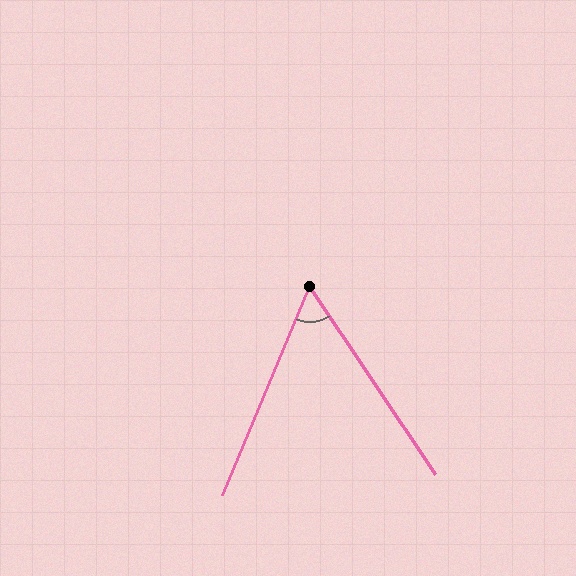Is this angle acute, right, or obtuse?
It is acute.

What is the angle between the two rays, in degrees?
Approximately 56 degrees.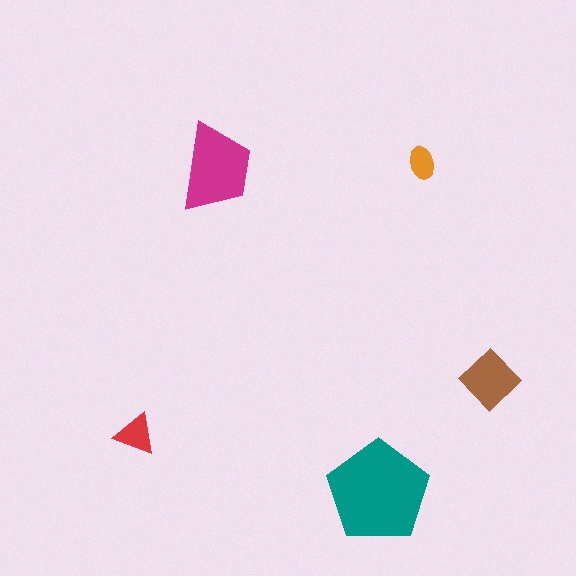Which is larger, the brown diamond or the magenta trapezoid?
The magenta trapezoid.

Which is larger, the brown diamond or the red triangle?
The brown diamond.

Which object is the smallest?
The orange ellipse.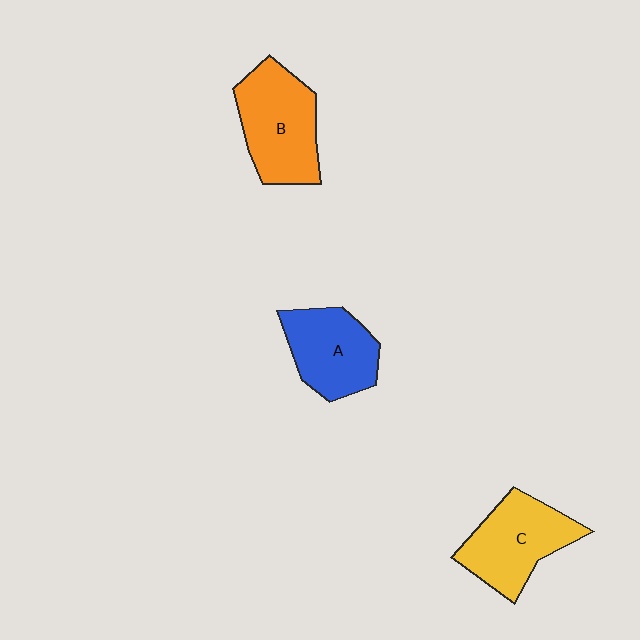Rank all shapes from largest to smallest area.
From largest to smallest: B (orange), C (yellow), A (blue).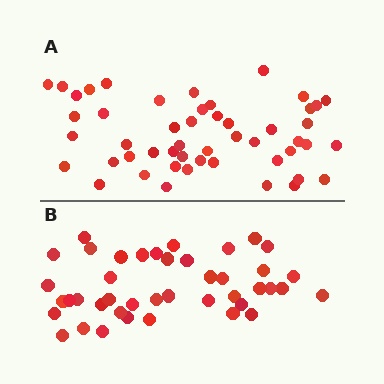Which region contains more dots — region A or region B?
Region A (the top region) has more dots.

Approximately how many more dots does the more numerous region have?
Region A has roughly 8 or so more dots than region B.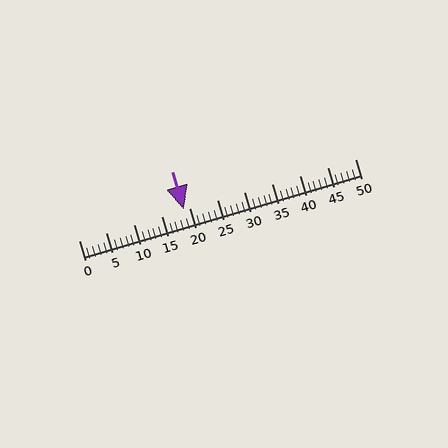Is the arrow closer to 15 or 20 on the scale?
The arrow is closer to 20.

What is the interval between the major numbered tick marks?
The major tick marks are spaced 5 units apart.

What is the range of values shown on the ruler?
The ruler shows values from 0 to 50.